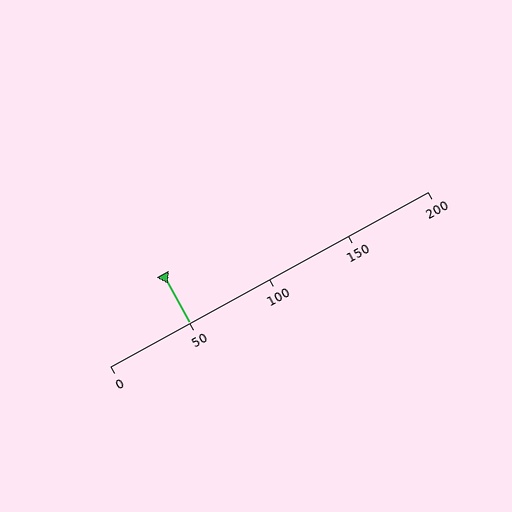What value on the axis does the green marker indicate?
The marker indicates approximately 50.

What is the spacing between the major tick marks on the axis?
The major ticks are spaced 50 apart.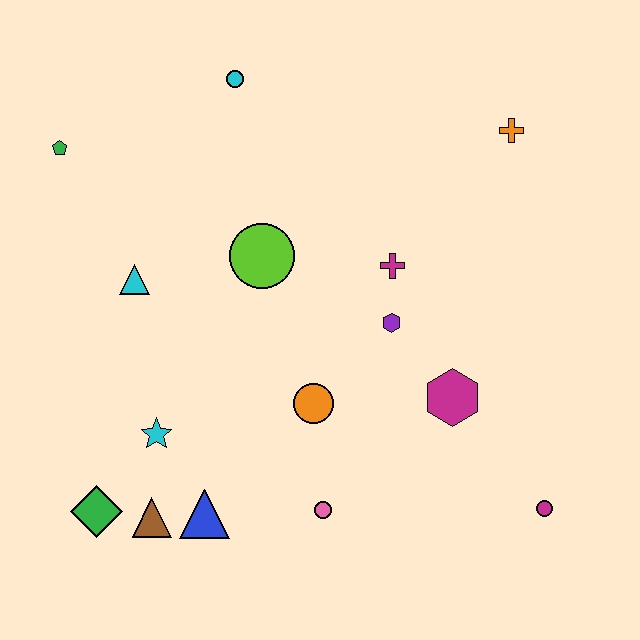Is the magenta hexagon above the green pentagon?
No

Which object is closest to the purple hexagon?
The magenta cross is closest to the purple hexagon.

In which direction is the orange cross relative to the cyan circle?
The orange cross is to the right of the cyan circle.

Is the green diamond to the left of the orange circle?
Yes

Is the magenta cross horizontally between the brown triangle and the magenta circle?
Yes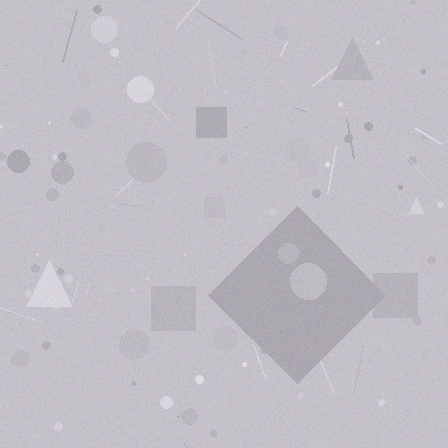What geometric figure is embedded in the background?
A diamond is embedded in the background.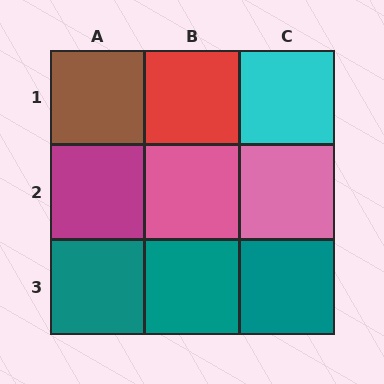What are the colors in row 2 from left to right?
Magenta, pink, pink.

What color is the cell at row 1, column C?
Cyan.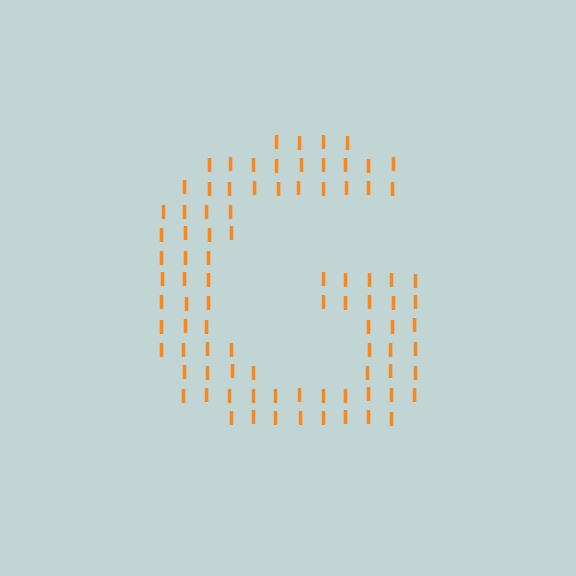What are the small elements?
The small elements are letter I's.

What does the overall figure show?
The overall figure shows the letter G.